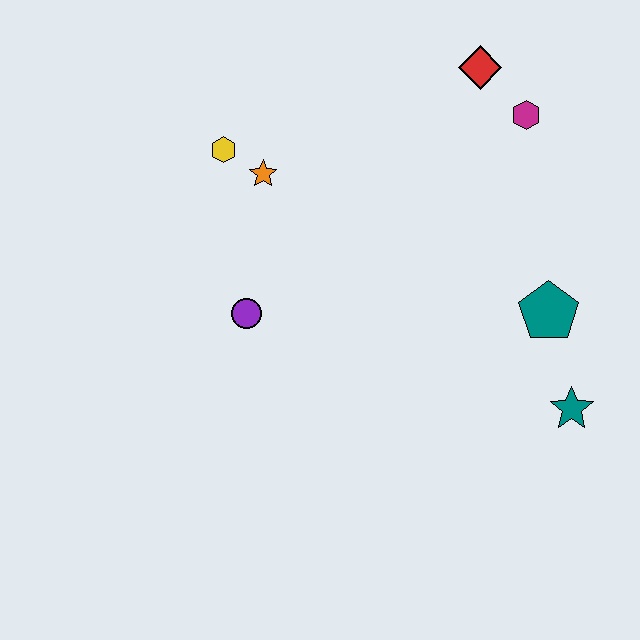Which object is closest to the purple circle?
The orange star is closest to the purple circle.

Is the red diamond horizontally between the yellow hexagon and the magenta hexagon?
Yes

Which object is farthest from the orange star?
The teal star is farthest from the orange star.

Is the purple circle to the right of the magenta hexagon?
No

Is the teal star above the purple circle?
No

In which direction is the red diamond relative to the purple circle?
The red diamond is above the purple circle.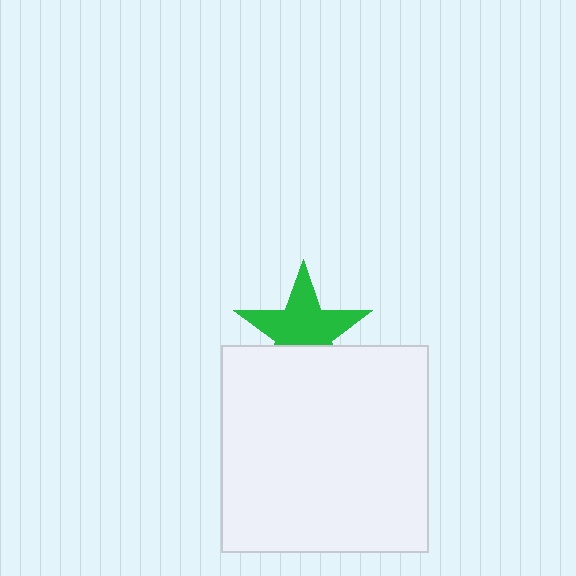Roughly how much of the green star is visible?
Most of it is visible (roughly 67%).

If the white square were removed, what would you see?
You would see the complete green star.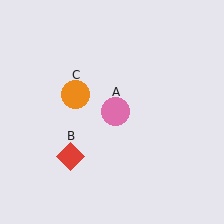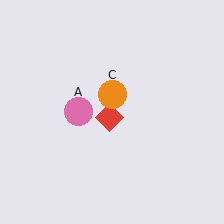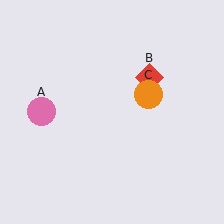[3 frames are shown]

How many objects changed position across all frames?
3 objects changed position: pink circle (object A), red diamond (object B), orange circle (object C).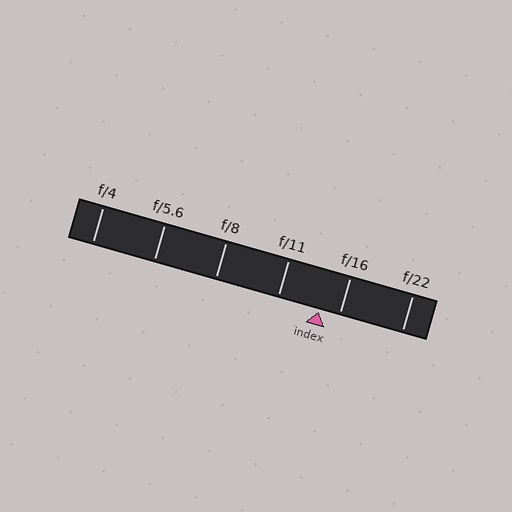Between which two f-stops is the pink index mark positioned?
The index mark is between f/11 and f/16.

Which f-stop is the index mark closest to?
The index mark is closest to f/16.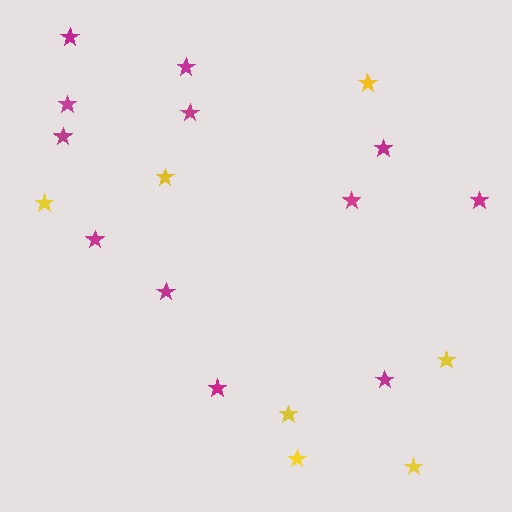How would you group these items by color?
There are 2 groups: one group of magenta stars (12) and one group of yellow stars (7).